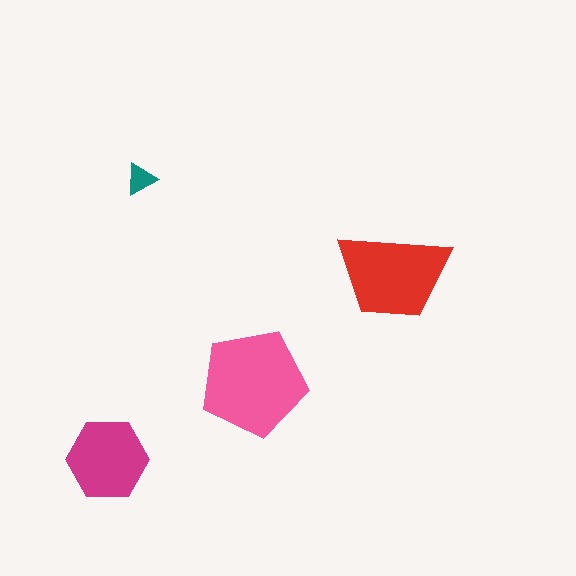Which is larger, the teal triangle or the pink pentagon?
The pink pentagon.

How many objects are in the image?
There are 4 objects in the image.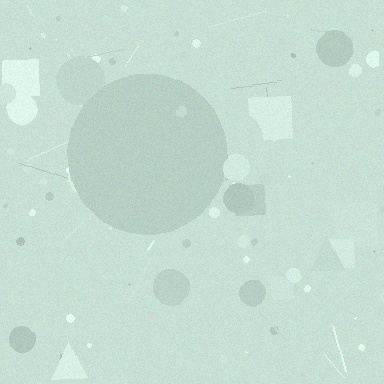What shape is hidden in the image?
A circle is hidden in the image.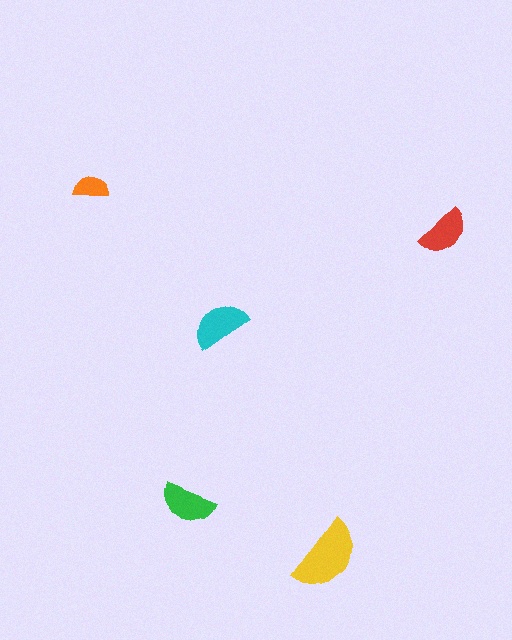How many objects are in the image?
There are 5 objects in the image.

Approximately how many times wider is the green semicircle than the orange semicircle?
About 1.5 times wider.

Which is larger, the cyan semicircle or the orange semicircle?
The cyan one.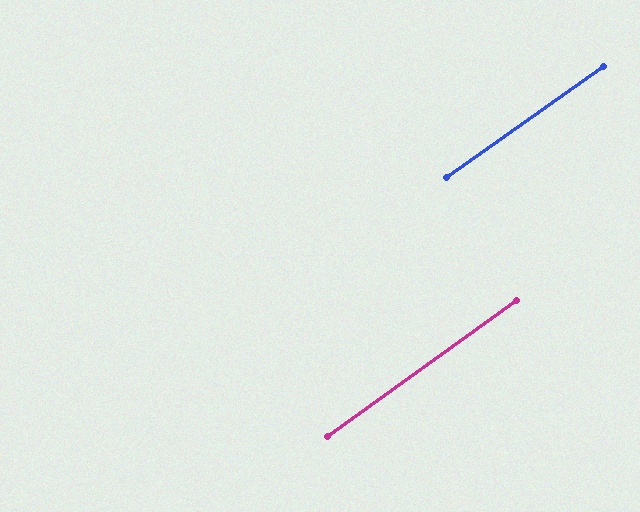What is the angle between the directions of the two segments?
Approximately 1 degree.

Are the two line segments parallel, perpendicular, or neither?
Parallel — their directions differ by only 0.5°.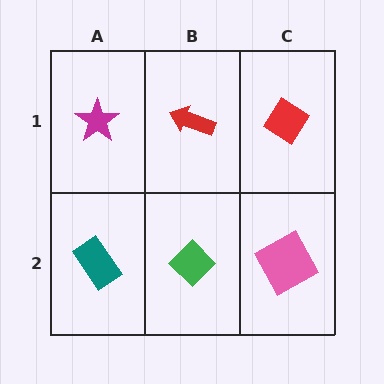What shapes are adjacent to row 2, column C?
A red diamond (row 1, column C), a green diamond (row 2, column B).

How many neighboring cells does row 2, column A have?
2.